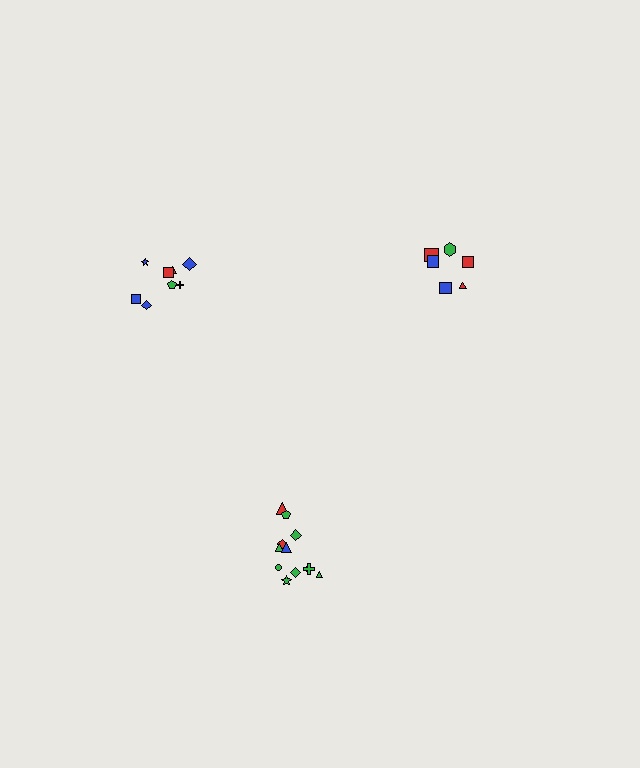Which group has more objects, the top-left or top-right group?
The top-left group.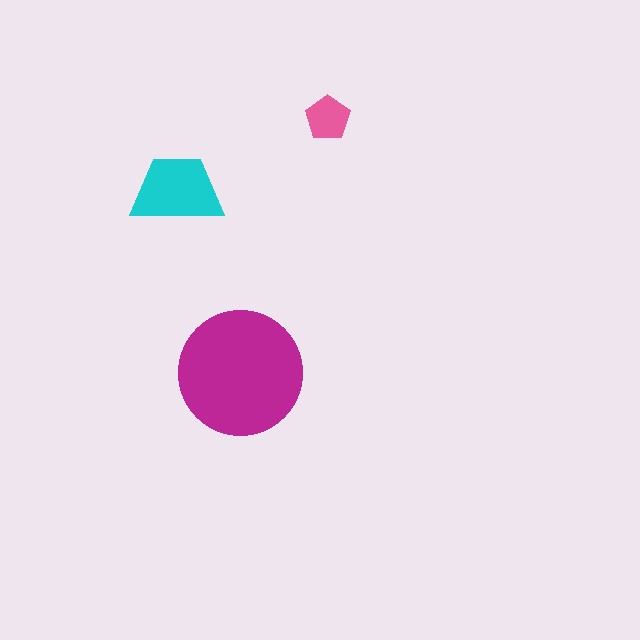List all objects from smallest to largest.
The pink pentagon, the cyan trapezoid, the magenta circle.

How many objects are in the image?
There are 3 objects in the image.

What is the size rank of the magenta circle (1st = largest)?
1st.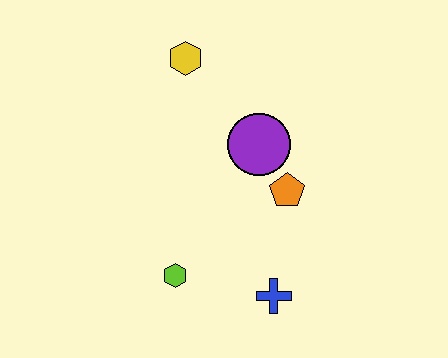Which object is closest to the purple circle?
The orange pentagon is closest to the purple circle.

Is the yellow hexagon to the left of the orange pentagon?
Yes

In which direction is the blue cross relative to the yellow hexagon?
The blue cross is below the yellow hexagon.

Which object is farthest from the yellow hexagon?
The blue cross is farthest from the yellow hexagon.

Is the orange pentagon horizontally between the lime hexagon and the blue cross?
No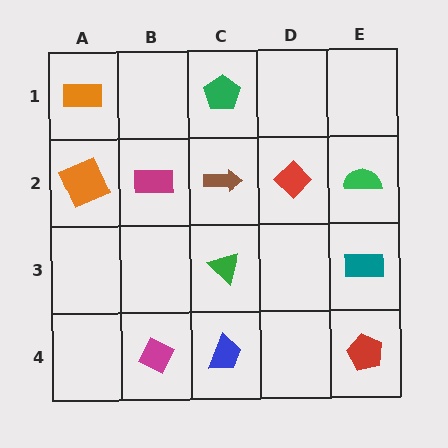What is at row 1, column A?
An orange rectangle.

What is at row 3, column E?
A teal rectangle.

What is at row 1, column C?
A green pentagon.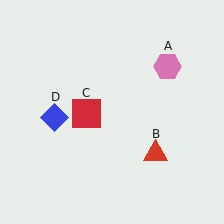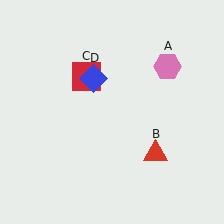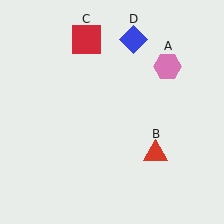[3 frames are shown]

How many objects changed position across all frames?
2 objects changed position: red square (object C), blue diamond (object D).